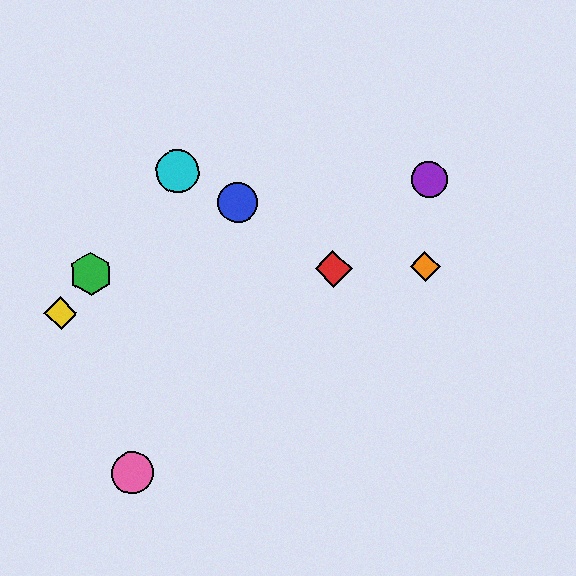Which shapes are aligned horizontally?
The red diamond, the green hexagon, the orange diamond are aligned horizontally.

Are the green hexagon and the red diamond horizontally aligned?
Yes, both are at y≈274.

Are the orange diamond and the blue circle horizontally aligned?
No, the orange diamond is at y≈267 and the blue circle is at y≈203.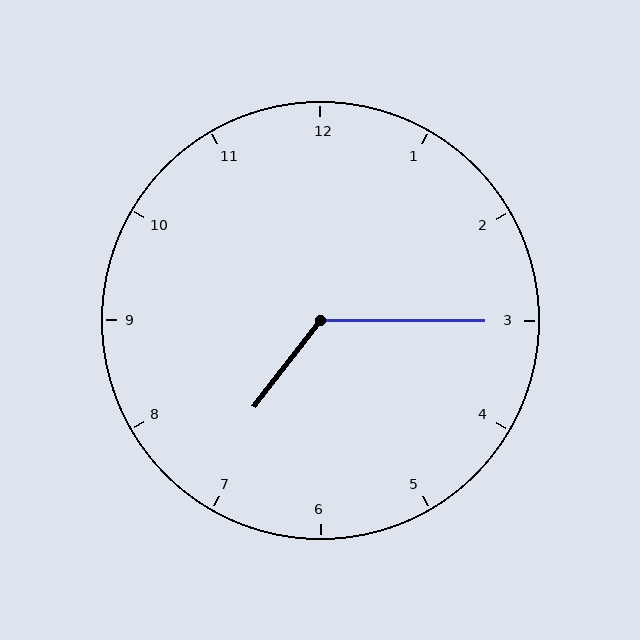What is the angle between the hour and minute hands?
Approximately 128 degrees.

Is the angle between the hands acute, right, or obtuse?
It is obtuse.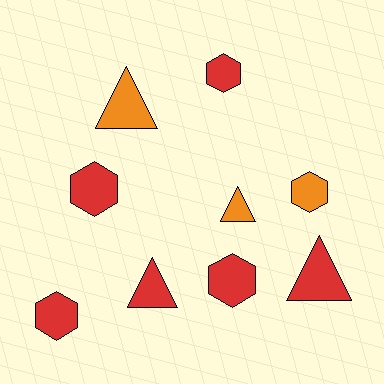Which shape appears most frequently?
Hexagon, with 5 objects.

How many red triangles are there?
There are 2 red triangles.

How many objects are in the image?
There are 9 objects.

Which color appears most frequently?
Red, with 6 objects.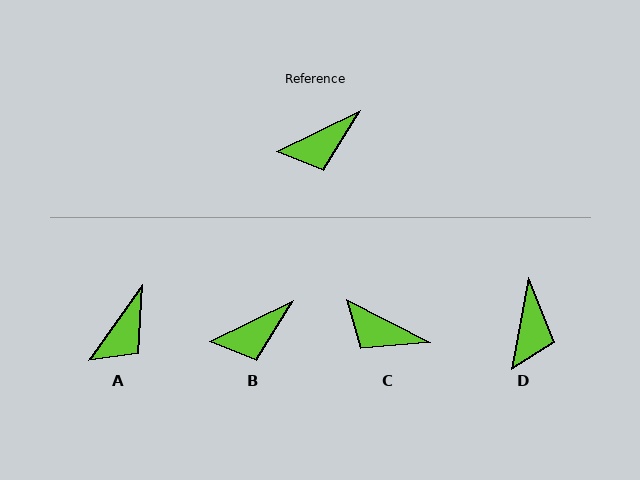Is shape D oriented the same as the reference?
No, it is off by about 54 degrees.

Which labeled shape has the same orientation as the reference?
B.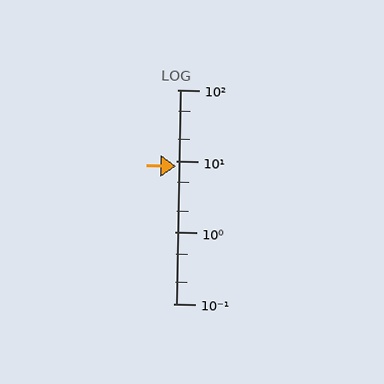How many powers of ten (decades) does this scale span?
The scale spans 3 decades, from 0.1 to 100.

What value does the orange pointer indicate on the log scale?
The pointer indicates approximately 8.5.